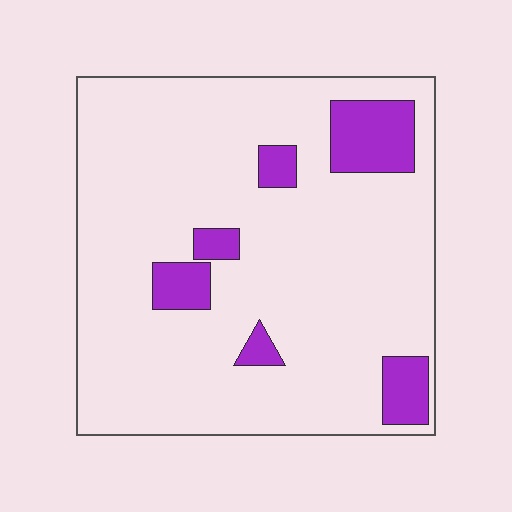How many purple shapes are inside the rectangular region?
6.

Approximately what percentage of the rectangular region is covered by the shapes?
Approximately 15%.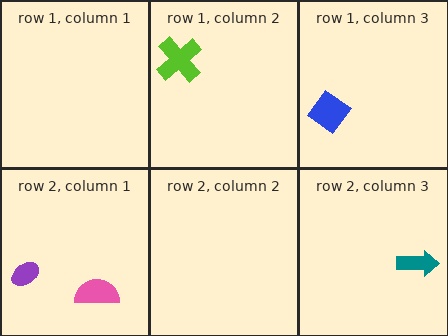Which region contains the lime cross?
The row 1, column 2 region.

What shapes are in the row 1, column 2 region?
The lime cross.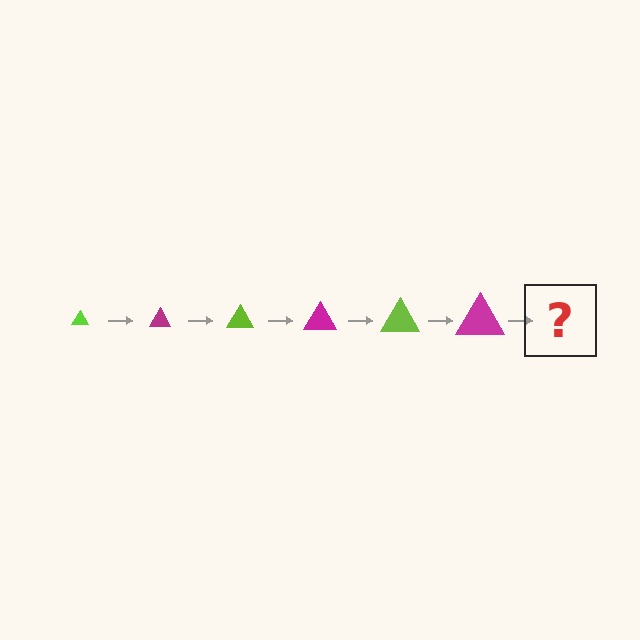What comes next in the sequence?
The next element should be a lime triangle, larger than the previous one.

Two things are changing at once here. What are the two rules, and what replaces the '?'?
The two rules are that the triangle grows larger each step and the color cycles through lime and magenta. The '?' should be a lime triangle, larger than the previous one.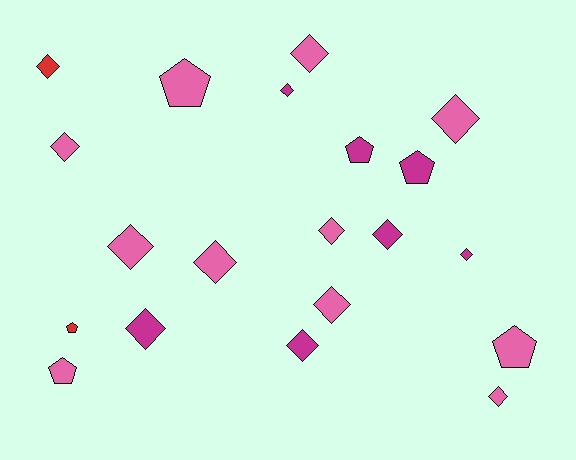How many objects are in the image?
There are 20 objects.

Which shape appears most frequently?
Diamond, with 14 objects.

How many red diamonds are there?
There is 1 red diamond.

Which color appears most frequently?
Pink, with 11 objects.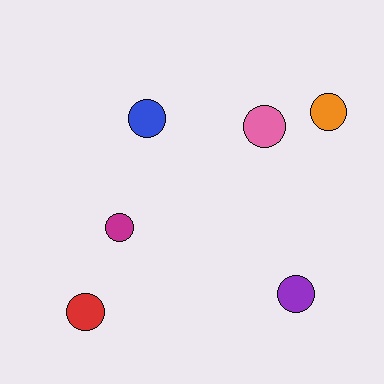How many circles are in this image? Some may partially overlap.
There are 6 circles.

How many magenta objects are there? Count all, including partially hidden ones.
There is 1 magenta object.